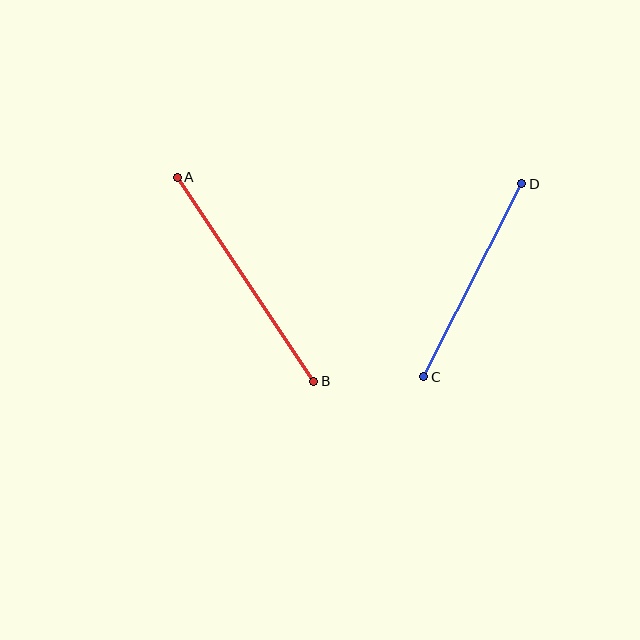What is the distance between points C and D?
The distance is approximately 216 pixels.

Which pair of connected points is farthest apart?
Points A and B are farthest apart.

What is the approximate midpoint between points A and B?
The midpoint is at approximately (246, 279) pixels.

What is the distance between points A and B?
The distance is approximately 246 pixels.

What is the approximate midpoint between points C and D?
The midpoint is at approximately (473, 280) pixels.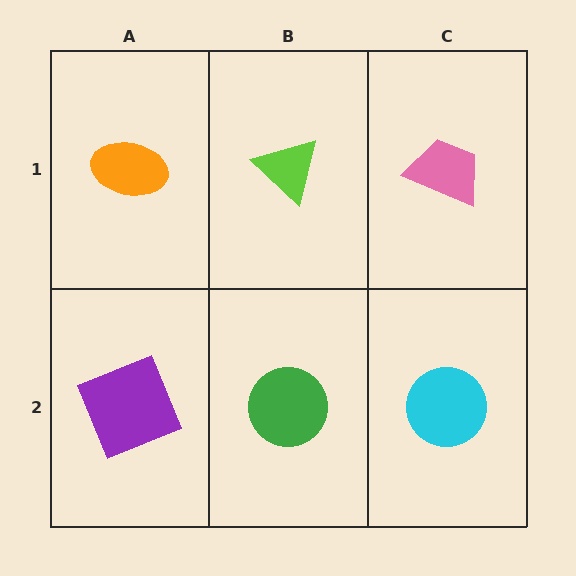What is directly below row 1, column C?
A cyan circle.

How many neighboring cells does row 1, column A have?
2.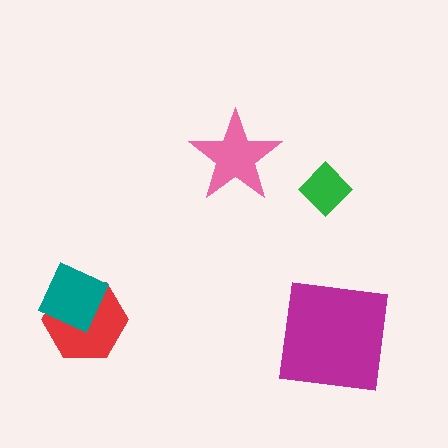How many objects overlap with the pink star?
0 objects overlap with the pink star.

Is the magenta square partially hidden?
No, no other shape covers it.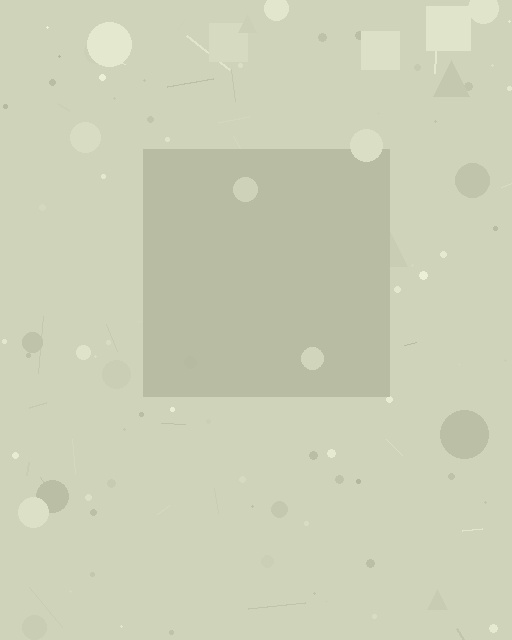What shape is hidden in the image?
A square is hidden in the image.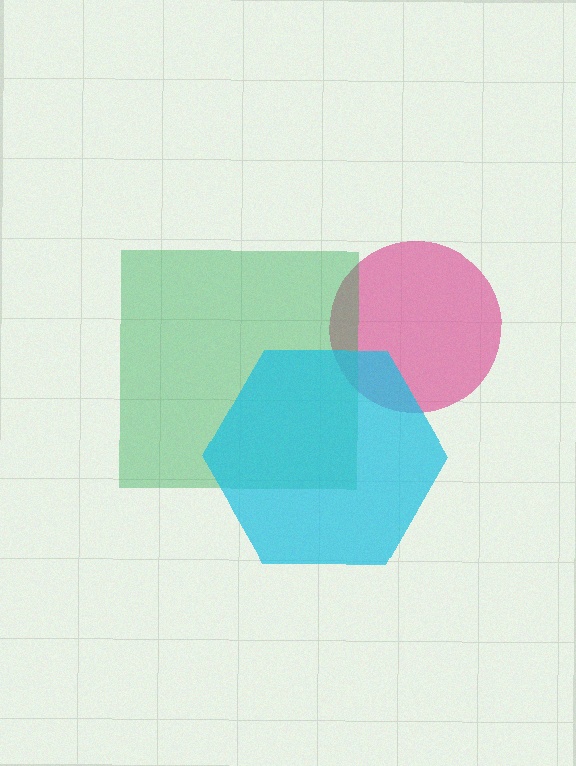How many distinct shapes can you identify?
There are 3 distinct shapes: a pink circle, a green square, a cyan hexagon.